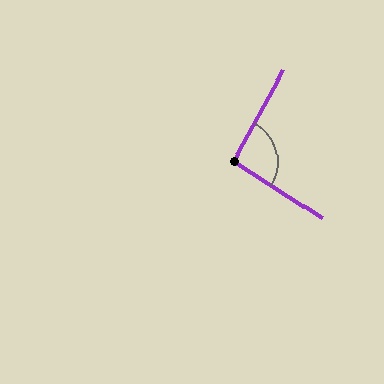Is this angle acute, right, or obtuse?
It is approximately a right angle.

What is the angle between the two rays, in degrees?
Approximately 94 degrees.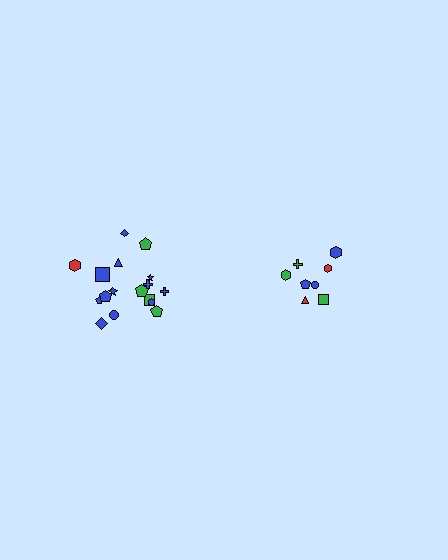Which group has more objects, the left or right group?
The left group.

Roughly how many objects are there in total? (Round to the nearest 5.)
Roughly 25 objects in total.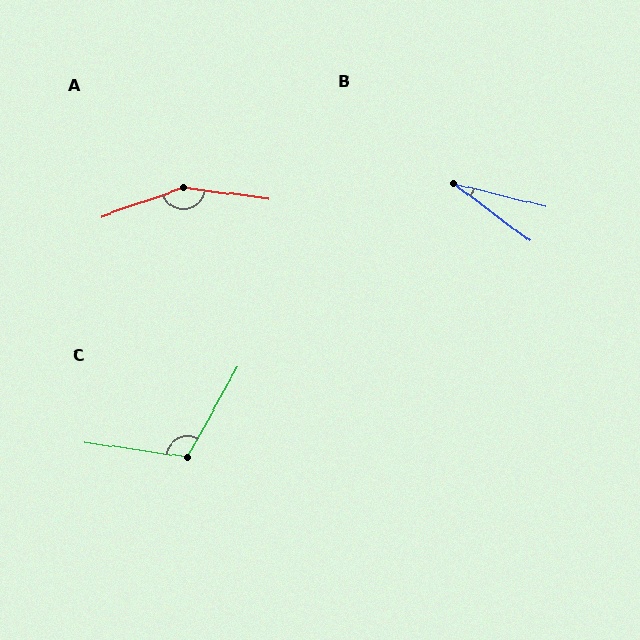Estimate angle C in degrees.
Approximately 110 degrees.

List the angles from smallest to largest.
B (23°), C (110°), A (153°).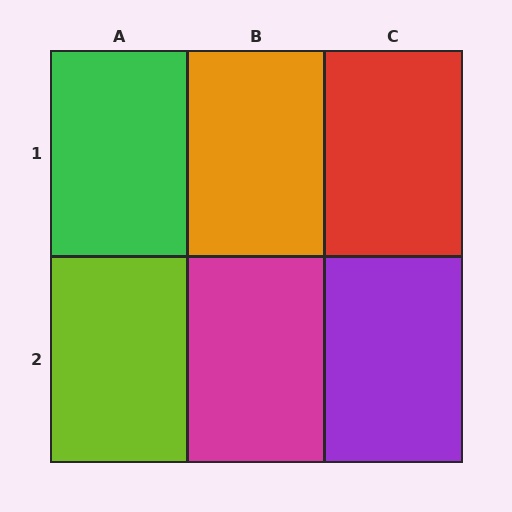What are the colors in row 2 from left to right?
Lime, magenta, purple.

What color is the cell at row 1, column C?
Red.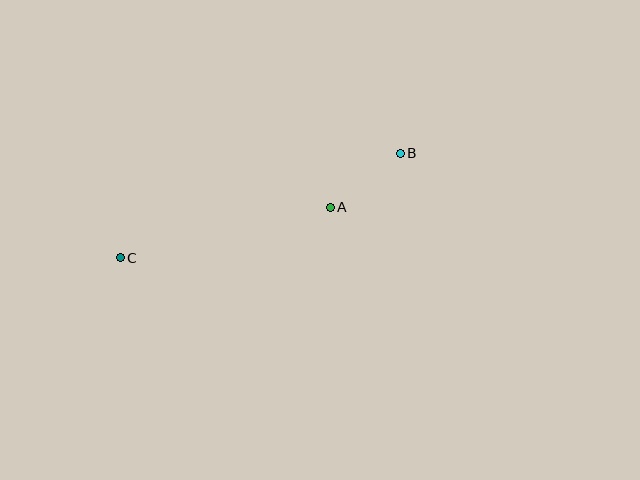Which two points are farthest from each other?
Points B and C are farthest from each other.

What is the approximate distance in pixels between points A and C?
The distance between A and C is approximately 216 pixels.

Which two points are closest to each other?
Points A and B are closest to each other.